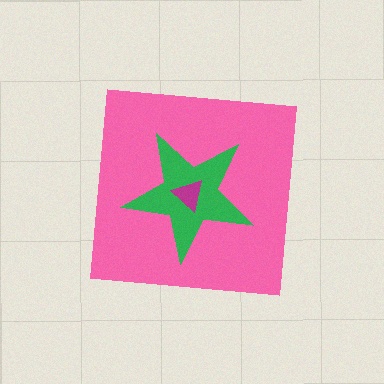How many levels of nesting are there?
3.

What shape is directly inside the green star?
The magenta triangle.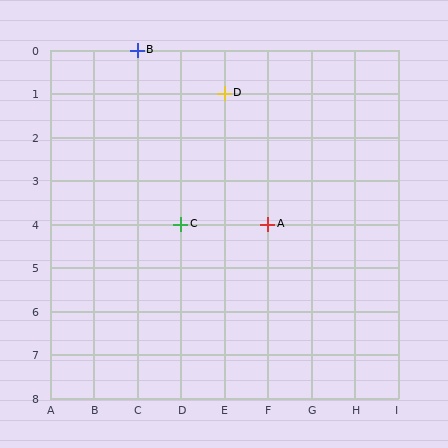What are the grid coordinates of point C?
Point C is at grid coordinates (D, 4).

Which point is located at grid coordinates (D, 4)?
Point C is at (D, 4).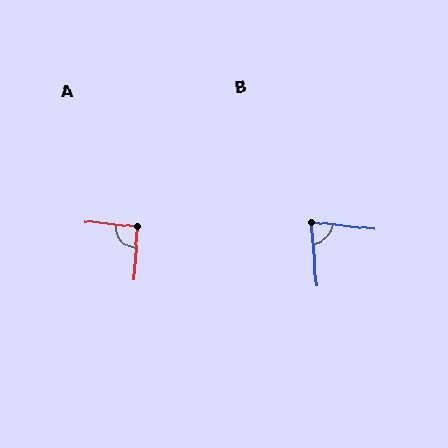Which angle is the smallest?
B, at approximately 79 degrees.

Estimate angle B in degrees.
Approximately 79 degrees.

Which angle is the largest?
A, at approximately 92 degrees.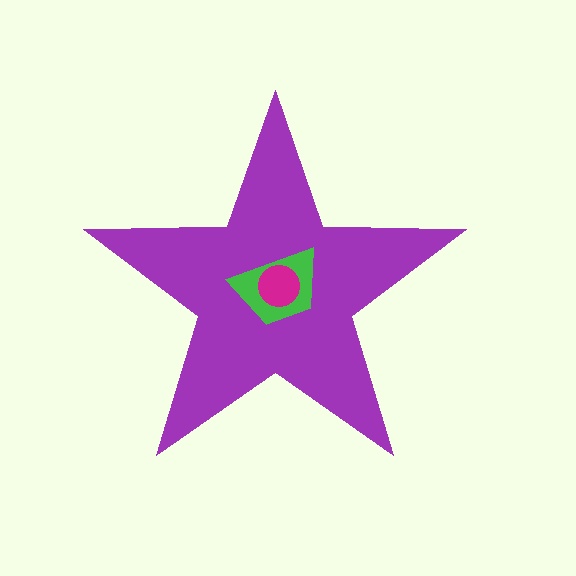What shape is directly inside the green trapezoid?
The magenta circle.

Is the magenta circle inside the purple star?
Yes.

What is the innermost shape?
The magenta circle.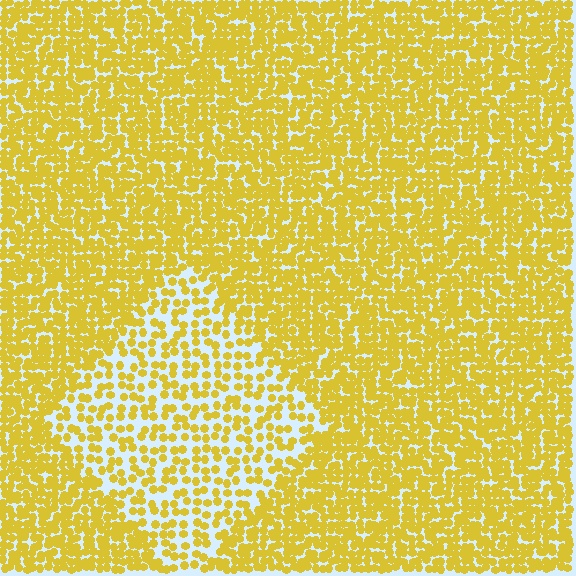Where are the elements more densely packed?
The elements are more densely packed outside the diamond boundary.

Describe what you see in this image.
The image contains small yellow elements arranged at two different densities. A diamond-shaped region is visible where the elements are less densely packed than the surrounding area.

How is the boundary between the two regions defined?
The boundary is defined by a change in element density (approximately 2.0x ratio). All elements are the same color, size, and shape.